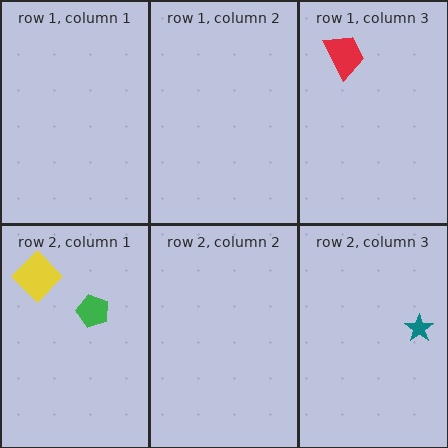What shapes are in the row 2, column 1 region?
The yellow diamond, the green pentagon.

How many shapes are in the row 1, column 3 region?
1.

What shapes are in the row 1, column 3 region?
The red trapezoid.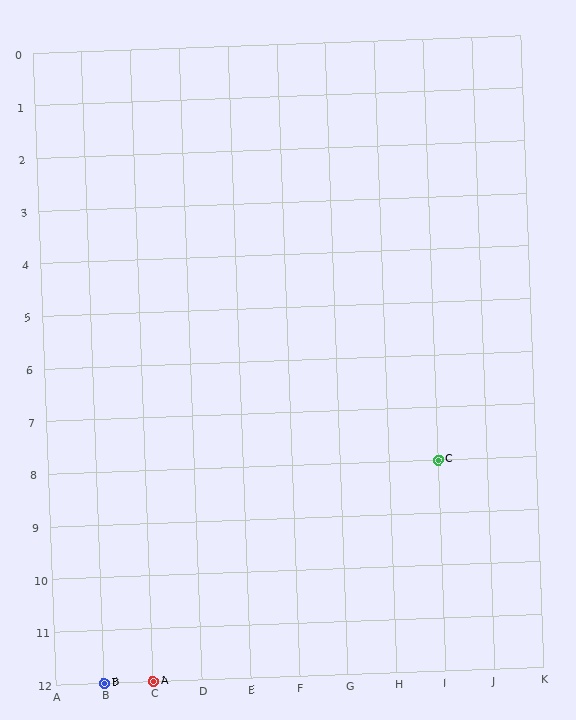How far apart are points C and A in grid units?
Points C and A are 6 columns and 4 rows apart (about 7.2 grid units diagonally).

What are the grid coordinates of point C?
Point C is at grid coordinates (I, 8).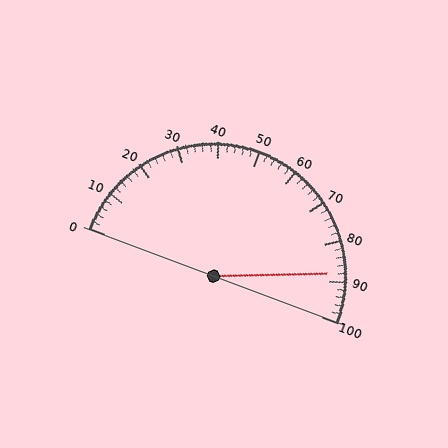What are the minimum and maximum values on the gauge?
The gauge ranges from 0 to 100.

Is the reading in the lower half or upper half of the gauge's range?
The reading is in the upper half of the range (0 to 100).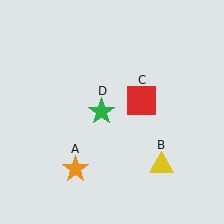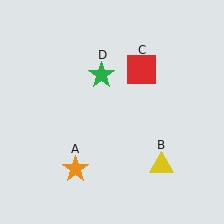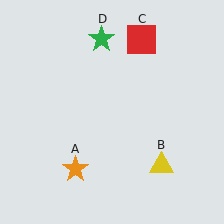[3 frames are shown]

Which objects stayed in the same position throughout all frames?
Orange star (object A) and yellow triangle (object B) remained stationary.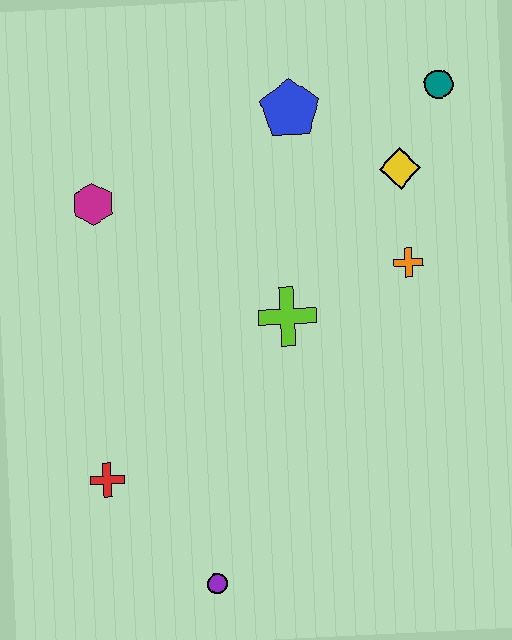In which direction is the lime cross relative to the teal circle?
The lime cross is below the teal circle.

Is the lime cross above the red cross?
Yes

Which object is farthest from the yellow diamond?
The purple circle is farthest from the yellow diamond.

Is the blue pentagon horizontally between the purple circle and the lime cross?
No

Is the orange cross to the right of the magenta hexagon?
Yes